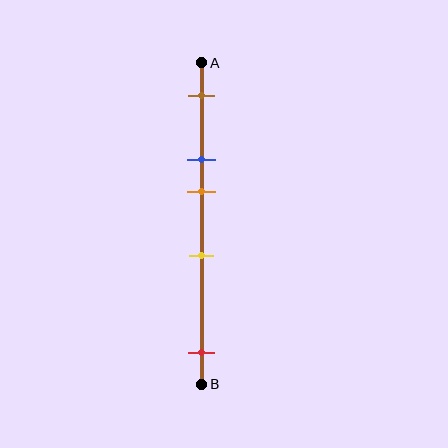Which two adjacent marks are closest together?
The blue and orange marks are the closest adjacent pair.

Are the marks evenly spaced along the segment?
No, the marks are not evenly spaced.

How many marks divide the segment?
There are 5 marks dividing the segment.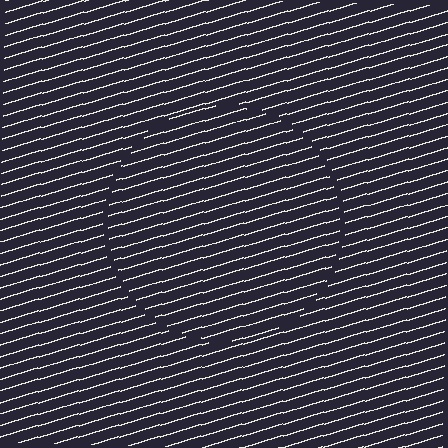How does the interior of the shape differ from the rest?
The interior of the shape contains the same grating, shifted by half a period — the contour is defined by the phase discontinuity where line-ends from the inner and outer gratings abut.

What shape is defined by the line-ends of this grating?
An illusory circle. The interior of the shape contains the same grating, shifted by half a period — the contour is defined by the phase discontinuity where line-ends from the inner and outer gratings abut.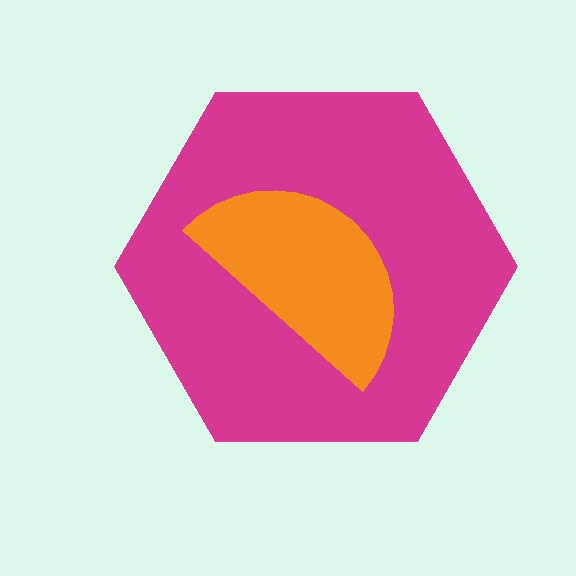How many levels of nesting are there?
2.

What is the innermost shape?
The orange semicircle.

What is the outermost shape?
The magenta hexagon.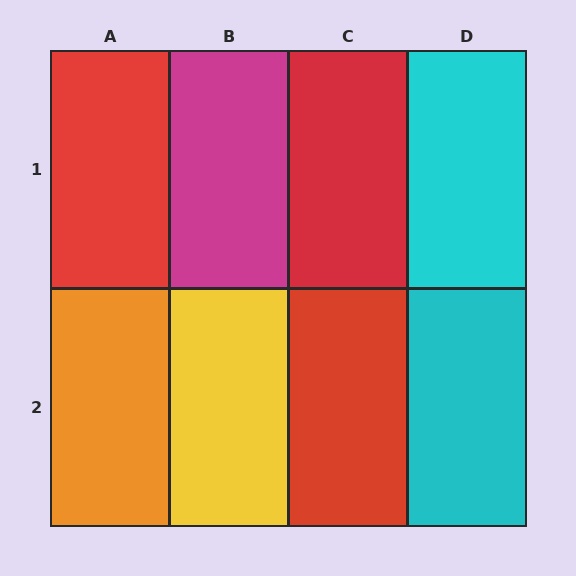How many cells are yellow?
1 cell is yellow.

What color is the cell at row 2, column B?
Yellow.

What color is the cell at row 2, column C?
Red.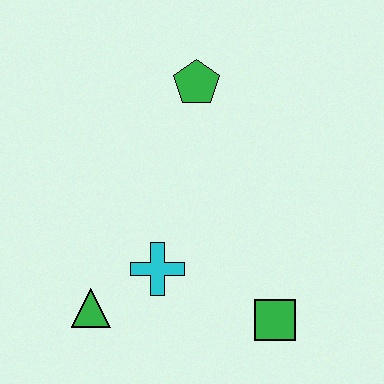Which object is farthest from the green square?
The green pentagon is farthest from the green square.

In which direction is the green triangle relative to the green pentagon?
The green triangle is below the green pentagon.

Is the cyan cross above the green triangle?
Yes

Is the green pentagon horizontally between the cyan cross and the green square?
Yes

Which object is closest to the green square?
The cyan cross is closest to the green square.